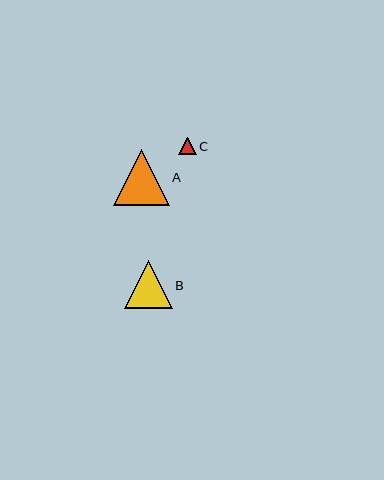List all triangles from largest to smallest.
From largest to smallest: A, B, C.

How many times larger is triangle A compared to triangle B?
Triangle A is approximately 1.2 times the size of triangle B.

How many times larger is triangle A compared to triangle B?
Triangle A is approximately 1.2 times the size of triangle B.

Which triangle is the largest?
Triangle A is the largest with a size of approximately 56 pixels.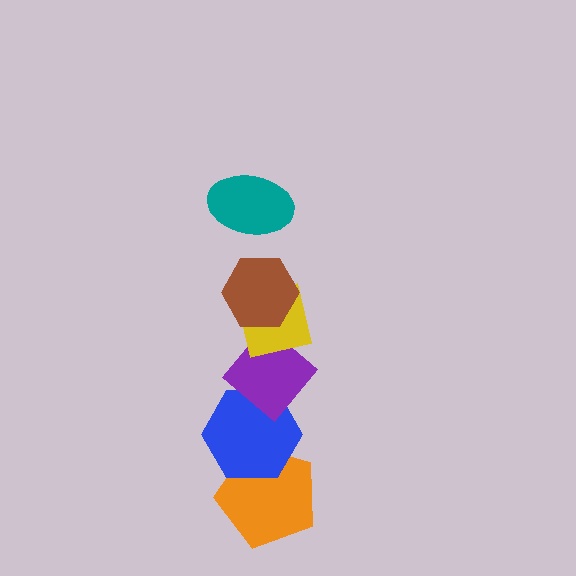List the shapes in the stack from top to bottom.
From top to bottom: the teal ellipse, the brown hexagon, the yellow square, the purple diamond, the blue hexagon, the orange pentagon.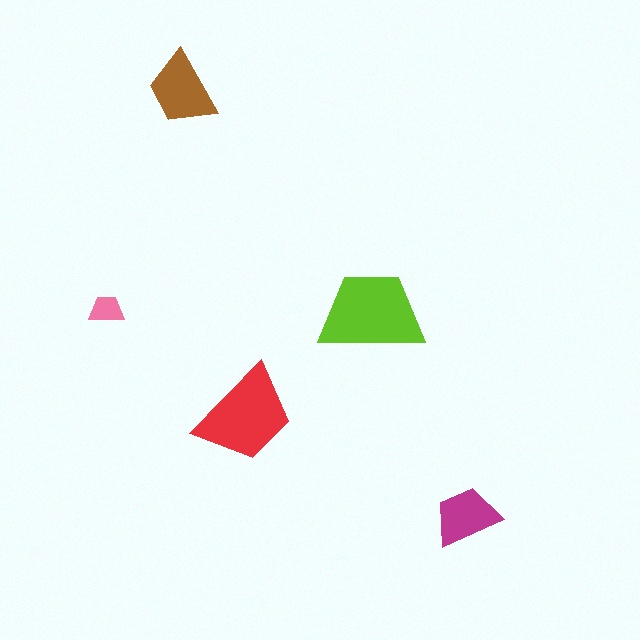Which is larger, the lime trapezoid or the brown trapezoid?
The lime one.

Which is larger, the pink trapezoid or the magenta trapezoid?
The magenta one.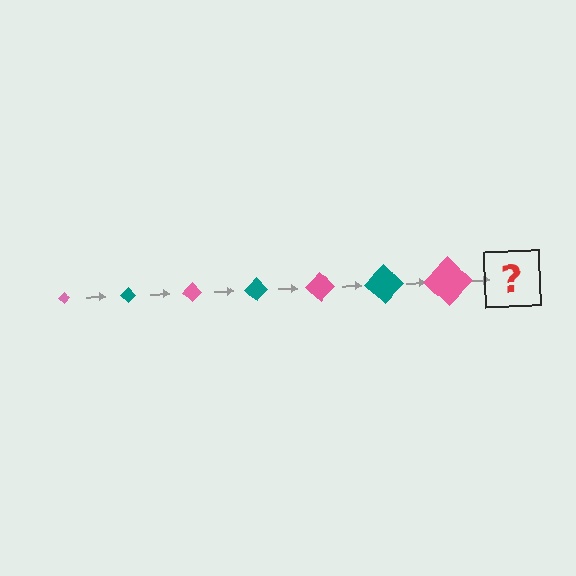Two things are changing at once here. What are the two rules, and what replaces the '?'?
The two rules are that the diamond grows larger each step and the color cycles through pink and teal. The '?' should be a teal diamond, larger than the previous one.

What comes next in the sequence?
The next element should be a teal diamond, larger than the previous one.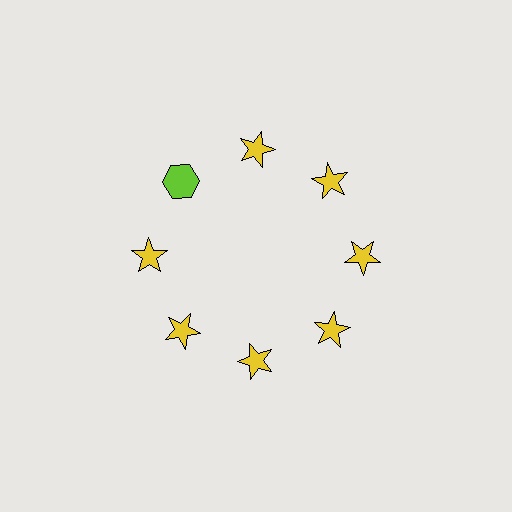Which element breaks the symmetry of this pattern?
The lime hexagon at roughly the 10 o'clock position breaks the symmetry. All other shapes are yellow stars.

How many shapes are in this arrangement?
There are 8 shapes arranged in a ring pattern.